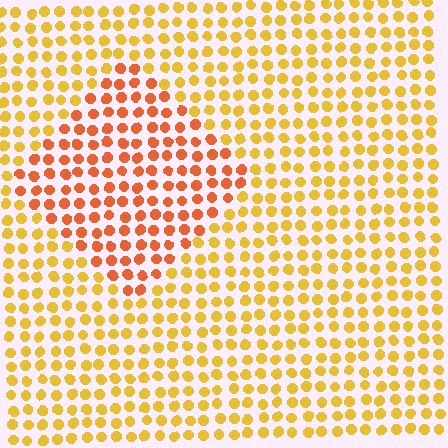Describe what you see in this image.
The image is filled with small yellow elements in a uniform arrangement. A diamond-shaped region is visible where the elements are tinted to a slightly different hue, forming a subtle color boundary.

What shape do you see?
I see a diamond.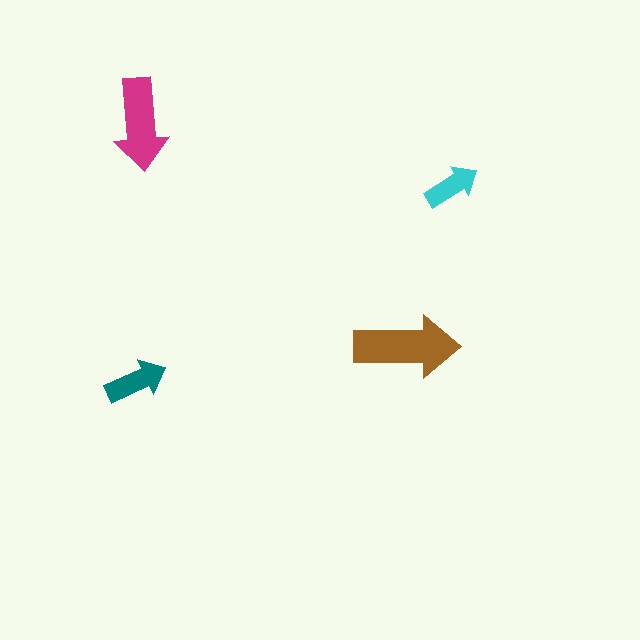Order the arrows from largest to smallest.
the brown one, the magenta one, the teal one, the cyan one.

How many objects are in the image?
There are 4 objects in the image.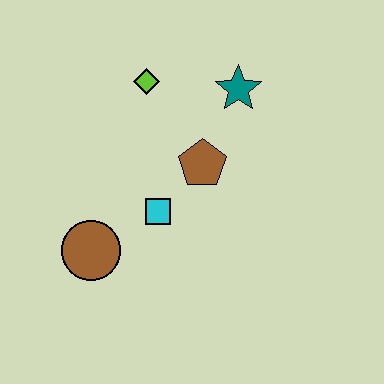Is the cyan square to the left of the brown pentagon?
Yes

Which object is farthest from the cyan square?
The teal star is farthest from the cyan square.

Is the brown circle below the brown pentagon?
Yes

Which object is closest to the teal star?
The brown pentagon is closest to the teal star.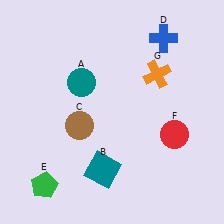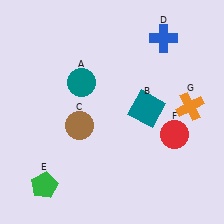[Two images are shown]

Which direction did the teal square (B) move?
The teal square (B) moved up.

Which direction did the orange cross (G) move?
The orange cross (G) moved right.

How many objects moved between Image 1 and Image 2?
2 objects moved between the two images.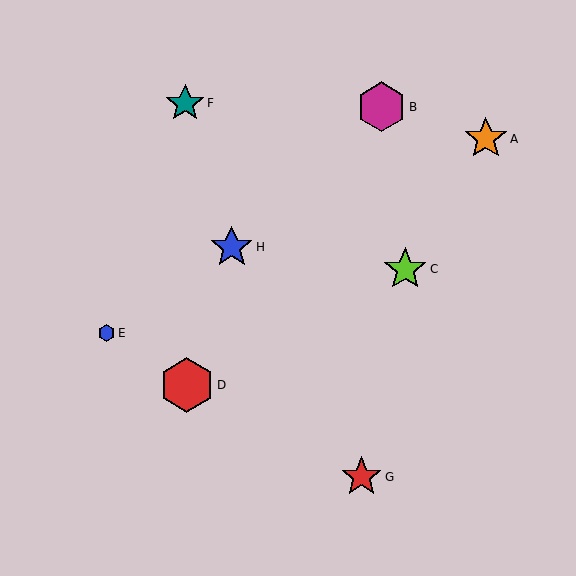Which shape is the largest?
The red hexagon (labeled D) is the largest.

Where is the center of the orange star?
The center of the orange star is at (486, 139).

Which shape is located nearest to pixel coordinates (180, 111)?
The teal star (labeled F) at (185, 103) is nearest to that location.